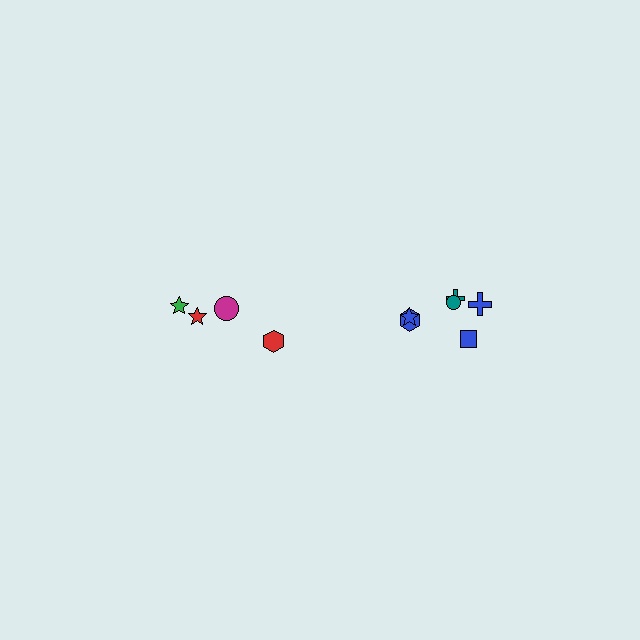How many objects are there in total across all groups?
There are 10 objects.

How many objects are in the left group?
There are 4 objects.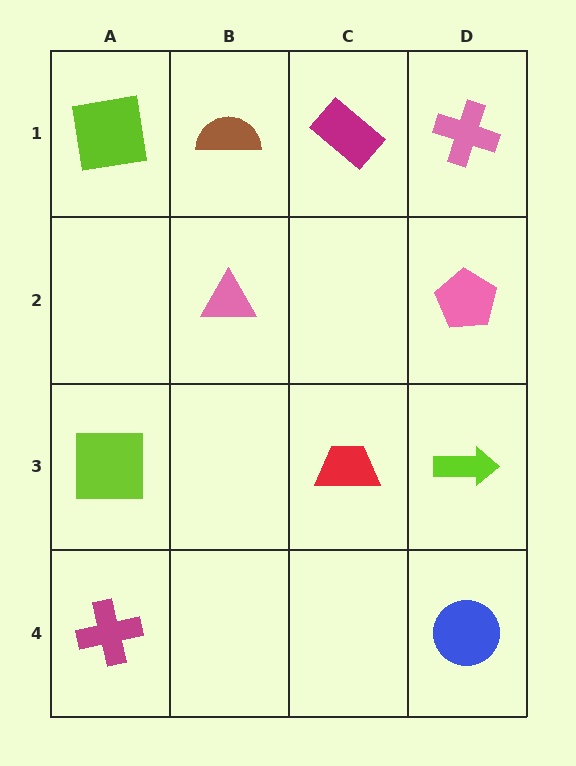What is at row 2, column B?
A pink triangle.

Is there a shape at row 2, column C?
No, that cell is empty.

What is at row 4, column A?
A magenta cross.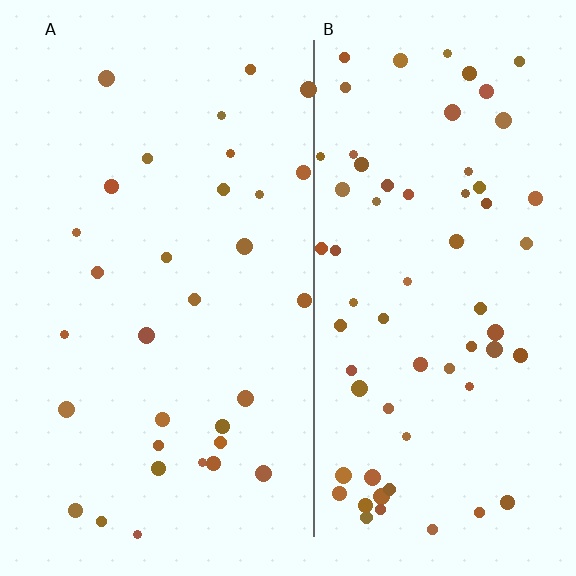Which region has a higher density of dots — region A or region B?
B (the right).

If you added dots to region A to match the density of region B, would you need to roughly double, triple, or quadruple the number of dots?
Approximately double.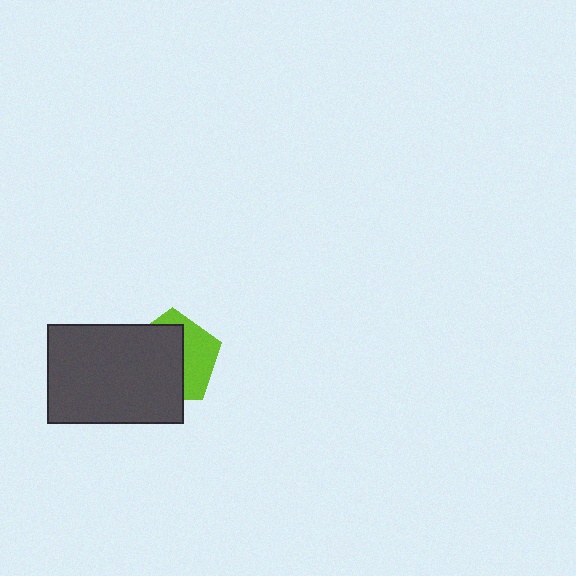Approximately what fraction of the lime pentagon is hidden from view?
Roughly 60% of the lime pentagon is hidden behind the dark gray rectangle.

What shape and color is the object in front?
The object in front is a dark gray rectangle.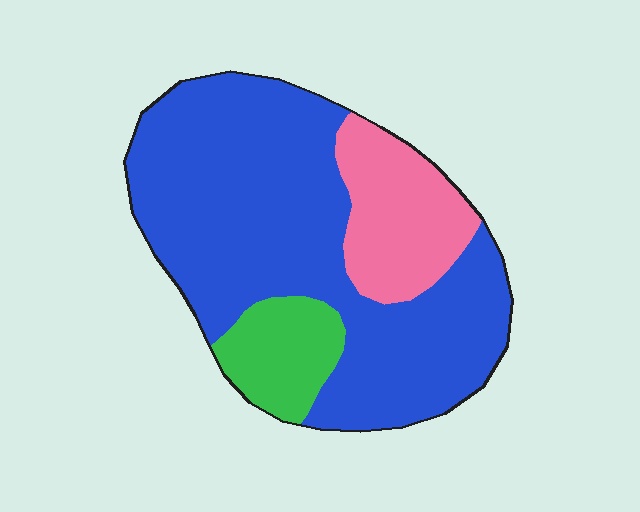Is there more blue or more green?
Blue.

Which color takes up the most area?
Blue, at roughly 70%.